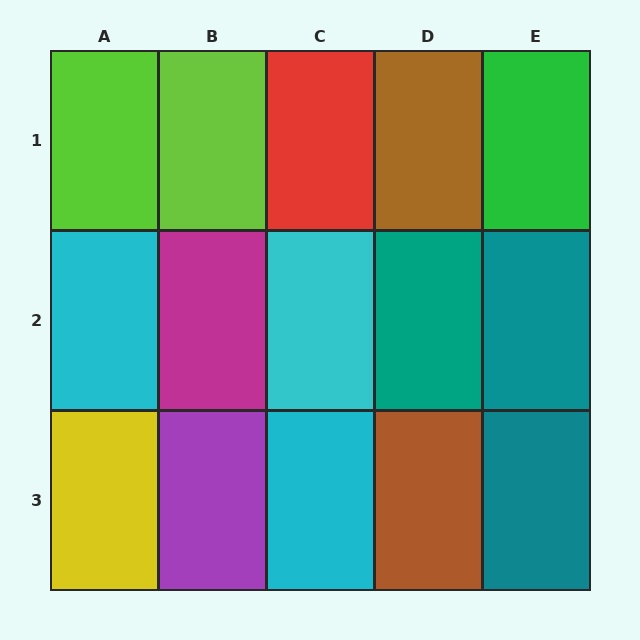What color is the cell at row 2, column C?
Cyan.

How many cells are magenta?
1 cell is magenta.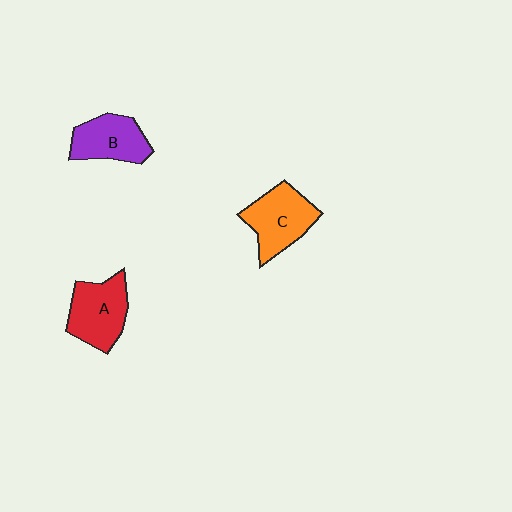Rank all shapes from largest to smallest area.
From largest to smallest: C (orange), A (red), B (purple).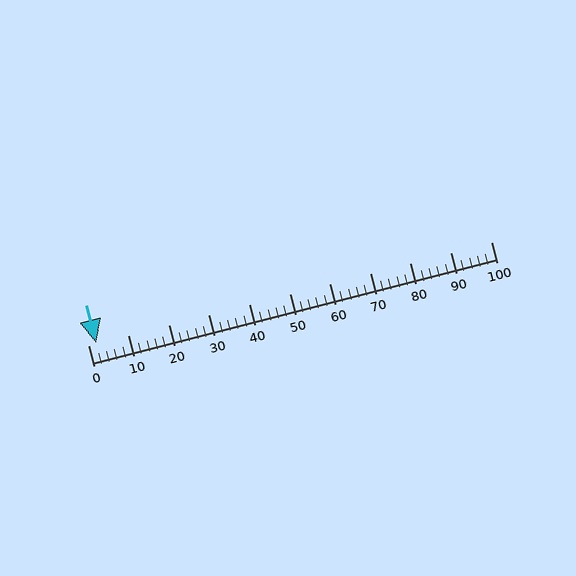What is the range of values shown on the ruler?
The ruler shows values from 0 to 100.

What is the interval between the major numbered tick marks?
The major tick marks are spaced 10 units apart.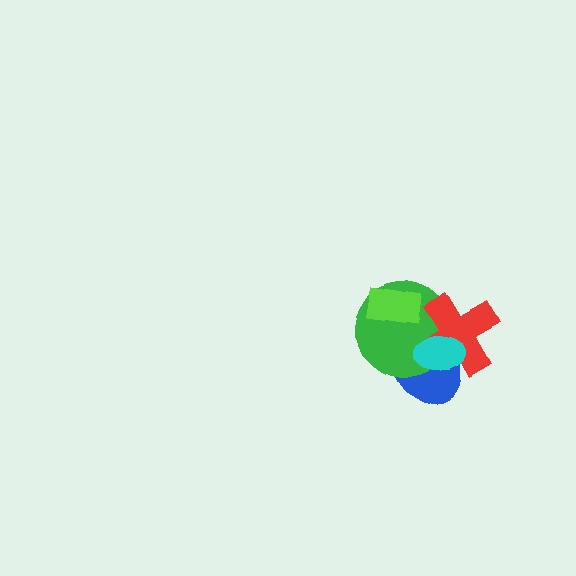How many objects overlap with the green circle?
4 objects overlap with the green circle.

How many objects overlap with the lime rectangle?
2 objects overlap with the lime rectangle.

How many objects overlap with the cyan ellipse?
3 objects overlap with the cyan ellipse.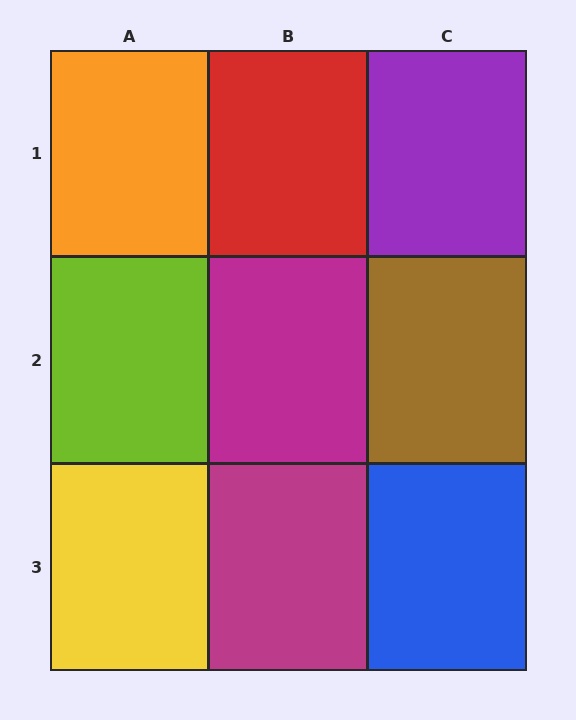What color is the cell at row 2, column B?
Magenta.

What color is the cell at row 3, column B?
Magenta.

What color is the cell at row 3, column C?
Blue.